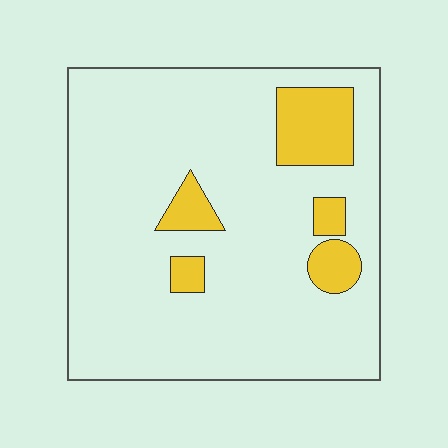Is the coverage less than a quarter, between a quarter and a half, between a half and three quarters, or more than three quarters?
Less than a quarter.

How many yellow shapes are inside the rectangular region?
5.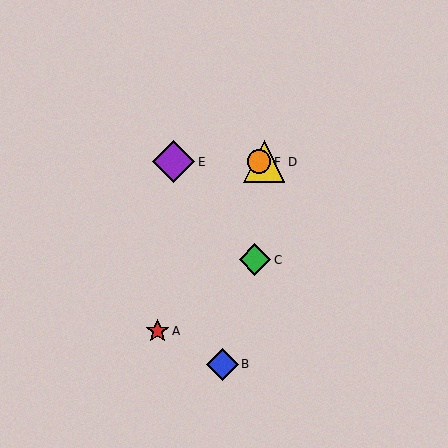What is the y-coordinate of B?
Object B is at y≈364.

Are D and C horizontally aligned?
No, D is at y≈162 and C is at y≈260.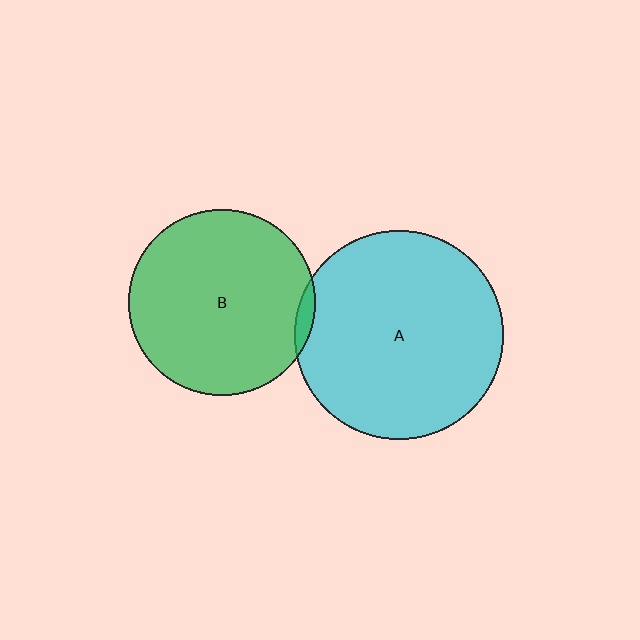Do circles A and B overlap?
Yes.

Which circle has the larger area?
Circle A (cyan).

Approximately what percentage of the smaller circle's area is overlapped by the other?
Approximately 5%.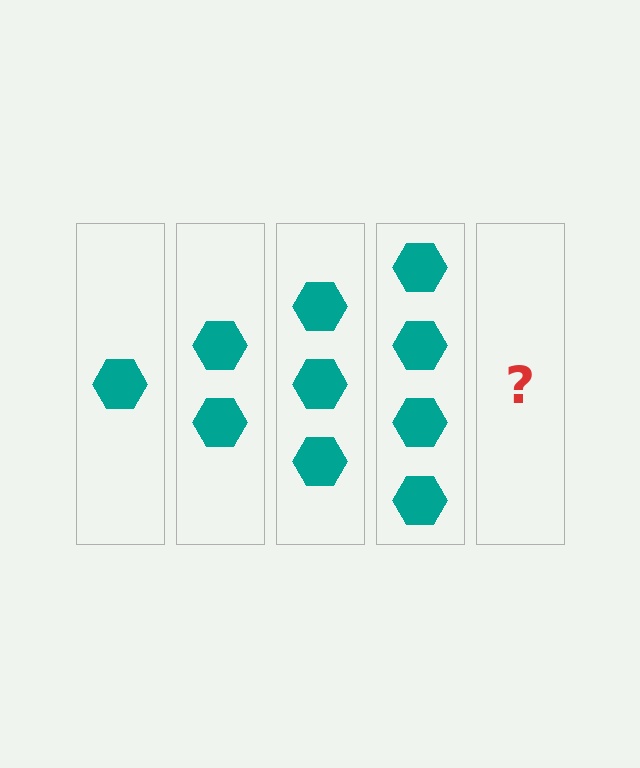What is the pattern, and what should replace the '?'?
The pattern is that each step adds one more hexagon. The '?' should be 5 hexagons.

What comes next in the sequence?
The next element should be 5 hexagons.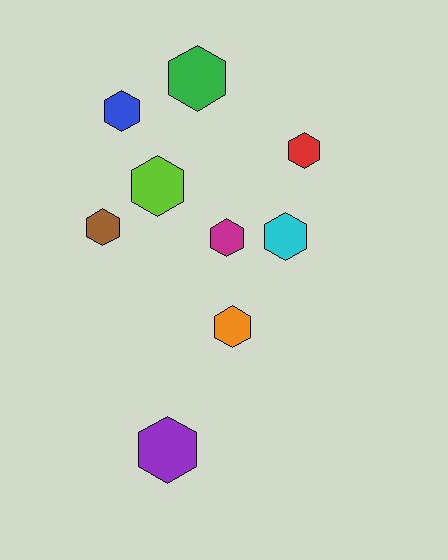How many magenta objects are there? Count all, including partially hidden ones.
There is 1 magenta object.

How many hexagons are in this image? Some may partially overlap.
There are 9 hexagons.